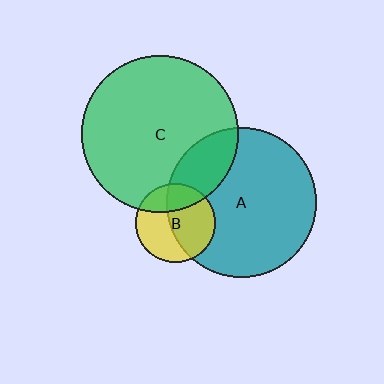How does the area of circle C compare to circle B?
Approximately 3.9 times.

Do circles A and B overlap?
Yes.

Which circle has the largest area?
Circle C (green).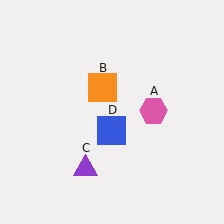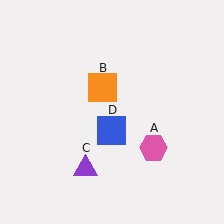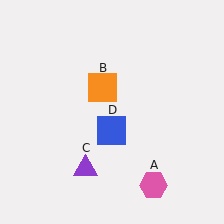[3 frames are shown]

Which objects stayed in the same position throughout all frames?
Orange square (object B) and purple triangle (object C) and blue square (object D) remained stationary.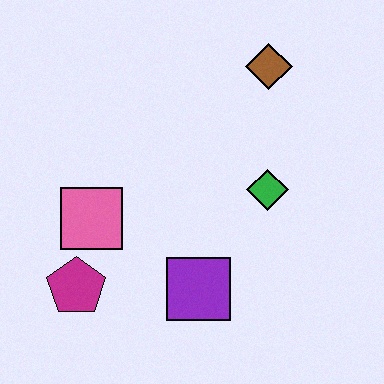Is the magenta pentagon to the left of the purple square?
Yes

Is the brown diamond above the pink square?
Yes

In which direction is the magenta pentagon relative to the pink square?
The magenta pentagon is below the pink square.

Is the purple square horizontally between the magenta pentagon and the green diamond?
Yes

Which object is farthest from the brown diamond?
The magenta pentagon is farthest from the brown diamond.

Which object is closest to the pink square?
The magenta pentagon is closest to the pink square.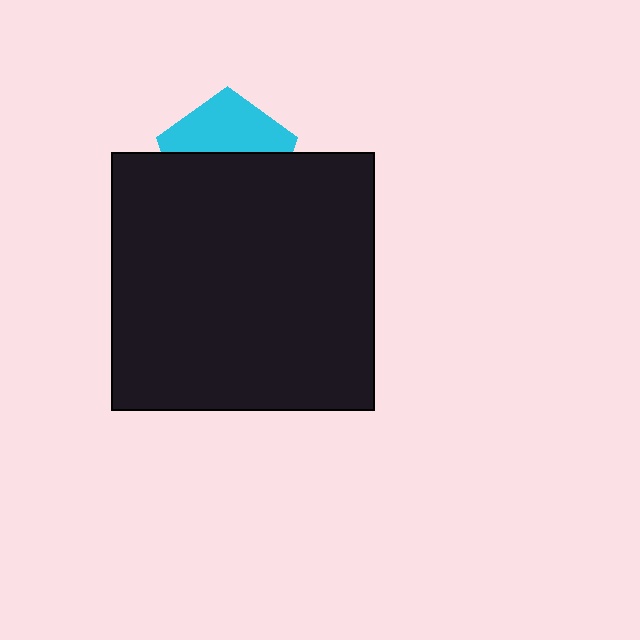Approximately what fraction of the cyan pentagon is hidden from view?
Roughly 58% of the cyan pentagon is hidden behind the black rectangle.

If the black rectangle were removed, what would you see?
You would see the complete cyan pentagon.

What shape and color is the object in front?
The object in front is a black rectangle.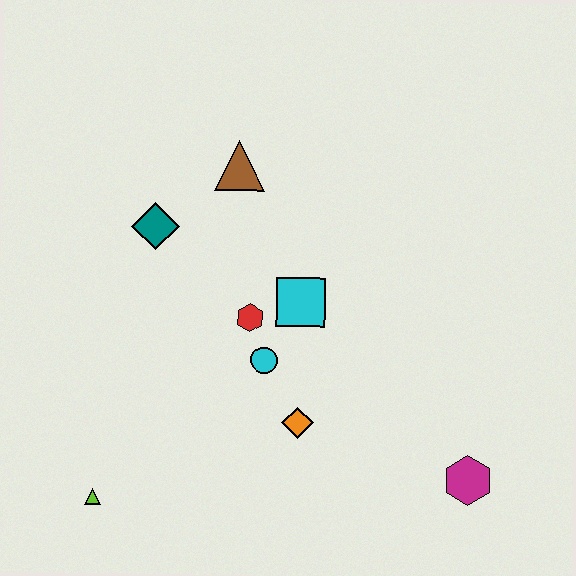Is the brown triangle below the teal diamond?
No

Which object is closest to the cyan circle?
The red hexagon is closest to the cyan circle.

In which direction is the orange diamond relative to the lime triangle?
The orange diamond is to the right of the lime triangle.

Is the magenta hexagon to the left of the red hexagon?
No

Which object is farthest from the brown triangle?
The magenta hexagon is farthest from the brown triangle.